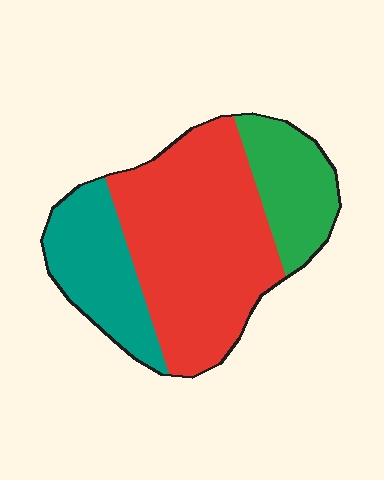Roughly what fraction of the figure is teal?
Teal covers 24% of the figure.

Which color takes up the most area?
Red, at roughly 55%.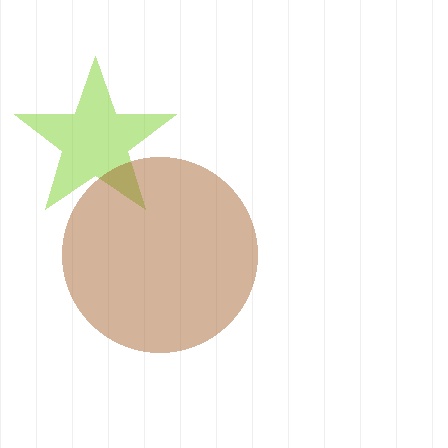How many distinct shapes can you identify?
There are 2 distinct shapes: a lime star, a brown circle.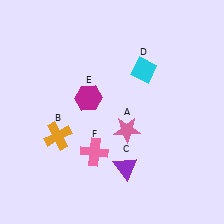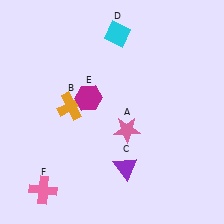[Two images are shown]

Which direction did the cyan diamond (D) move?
The cyan diamond (D) moved up.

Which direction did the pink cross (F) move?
The pink cross (F) moved left.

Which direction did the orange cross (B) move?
The orange cross (B) moved up.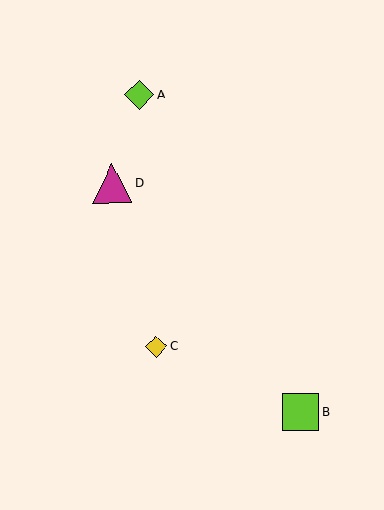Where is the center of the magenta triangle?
The center of the magenta triangle is at (112, 183).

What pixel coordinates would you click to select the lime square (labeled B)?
Click at (300, 412) to select the lime square B.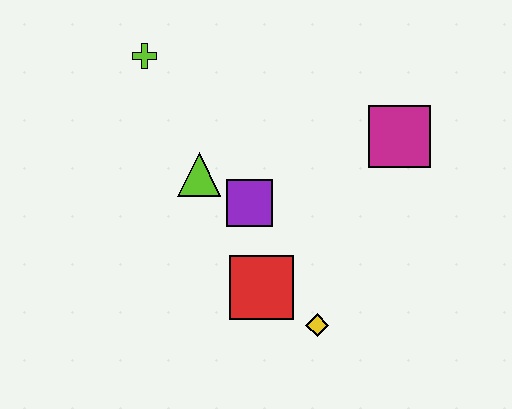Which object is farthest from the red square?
The lime cross is farthest from the red square.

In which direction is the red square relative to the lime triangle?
The red square is below the lime triangle.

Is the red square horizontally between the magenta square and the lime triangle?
Yes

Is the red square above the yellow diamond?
Yes